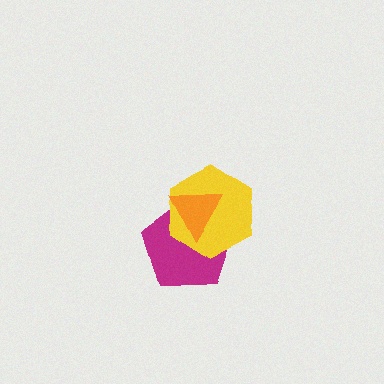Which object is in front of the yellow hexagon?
The orange triangle is in front of the yellow hexagon.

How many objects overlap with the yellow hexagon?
2 objects overlap with the yellow hexagon.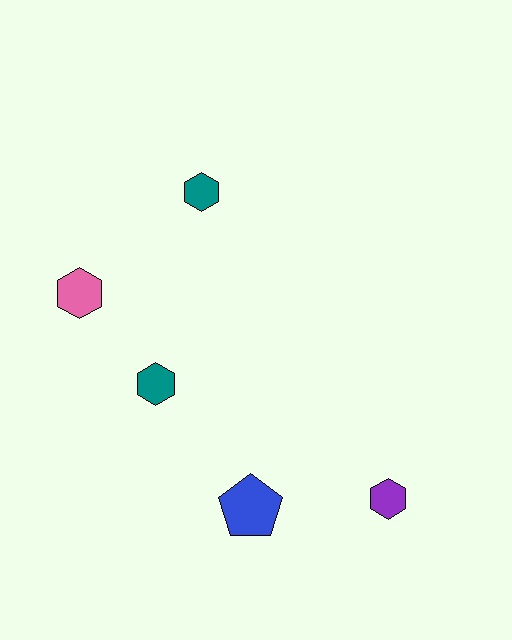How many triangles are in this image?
There are no triangles.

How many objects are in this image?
There are 5 objects.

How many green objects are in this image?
There are no green objects.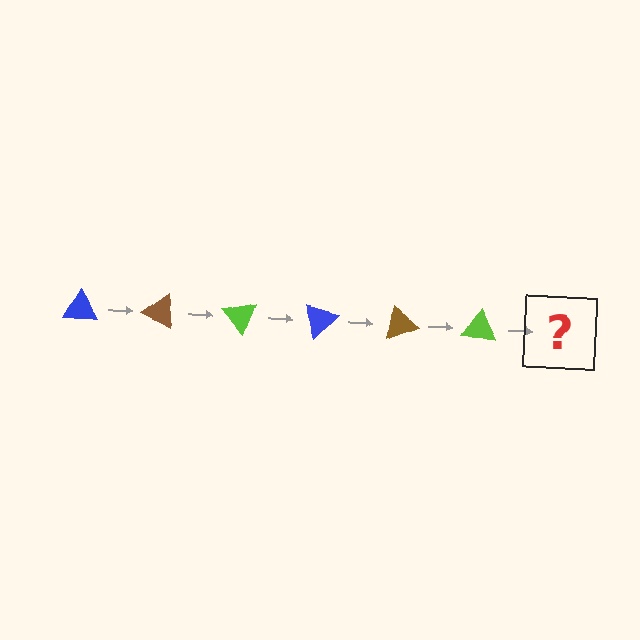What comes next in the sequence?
The next element should be a blue triangle, rotated 150 degrees from the start.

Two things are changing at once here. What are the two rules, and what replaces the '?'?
The two rules are that it rotates 25 degrees each step and the color cycles through blue, brown, and lime. The '?' should be a blue triangle, rotated 150 degrees from the start.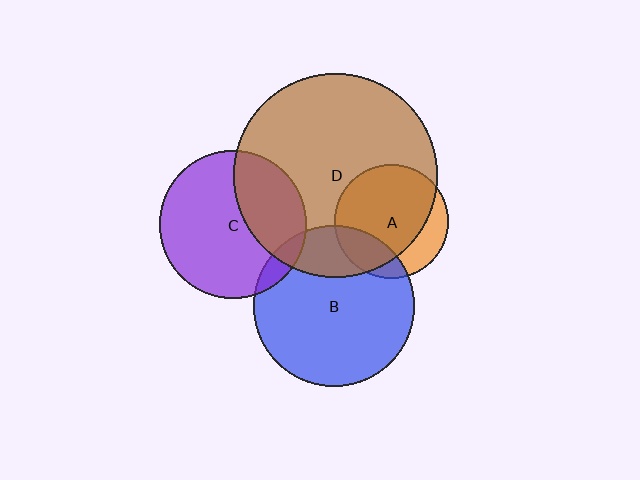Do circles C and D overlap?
Yes.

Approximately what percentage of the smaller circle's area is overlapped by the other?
Approximately 35%.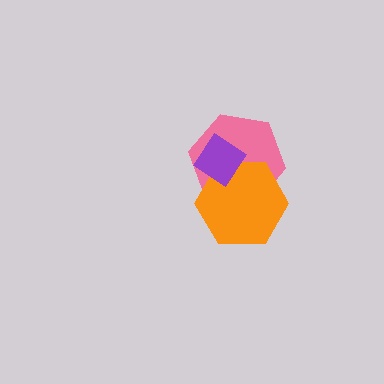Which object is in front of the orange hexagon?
The purple diamond is in front of the orange hexagon.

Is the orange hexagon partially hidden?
Yes, it is partially covered by another shape.